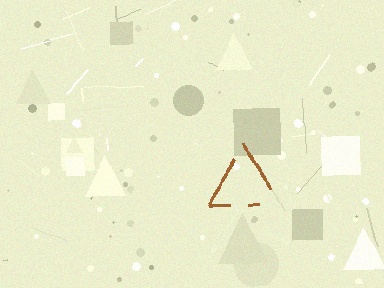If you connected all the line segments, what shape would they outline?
They would outline a triangle.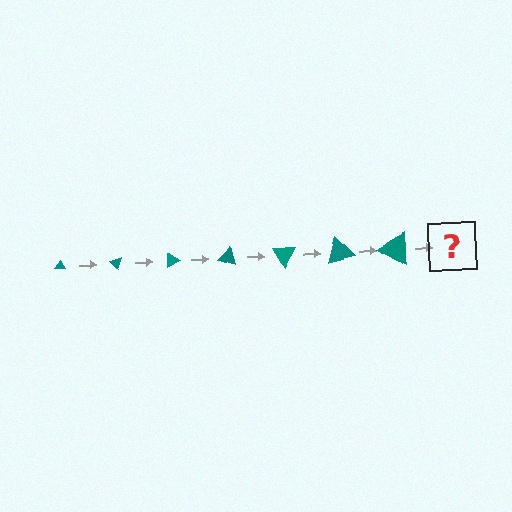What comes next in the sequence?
The next element should be a triangle, larger than the previous one and rotated 315 degrees from the start.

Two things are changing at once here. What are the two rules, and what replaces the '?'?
The two rules are that the triangle grows larger each step and it rotates 45 degrees each step. The '?' should be a triangle, larger than the previous one and rotated 315 degrees from the start.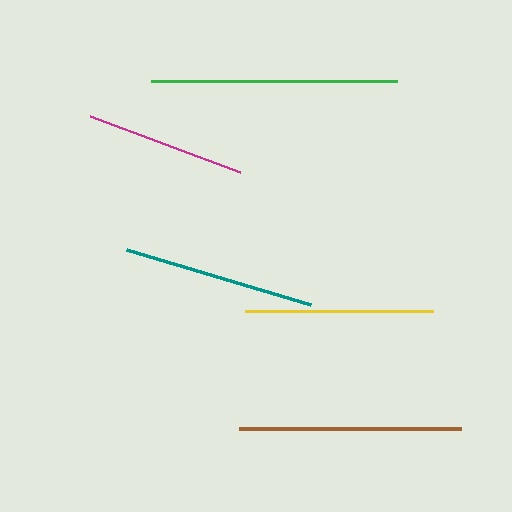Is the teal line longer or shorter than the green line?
The green line is longer than the teal line.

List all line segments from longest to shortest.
From longest to shortest: green, brown, teal, yellow, magenta.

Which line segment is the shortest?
The magenta line is the shortest at approximately 160 pixels.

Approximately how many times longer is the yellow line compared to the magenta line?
The yellow line is approximately 1.2 times the length of the magenta line.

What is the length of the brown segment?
The brown segment is approximately 223 pixels long.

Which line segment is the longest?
The green line is the longest at approximately 247 pixels.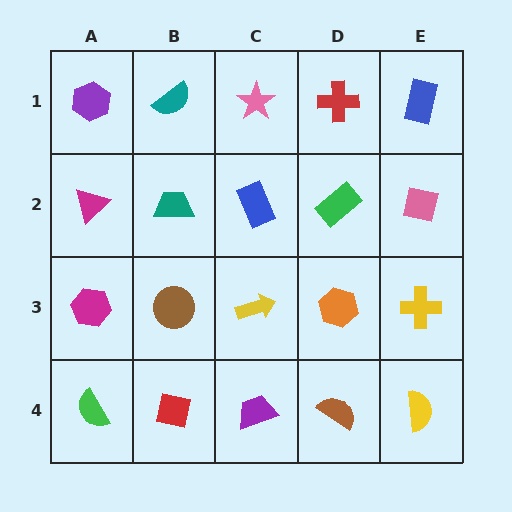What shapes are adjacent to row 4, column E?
A yellow cross (row 3, column E), a brown semicircle (row 4, column D).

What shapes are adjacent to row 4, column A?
A magenta hexagon (row 3, column A), a red square (row 4, column B).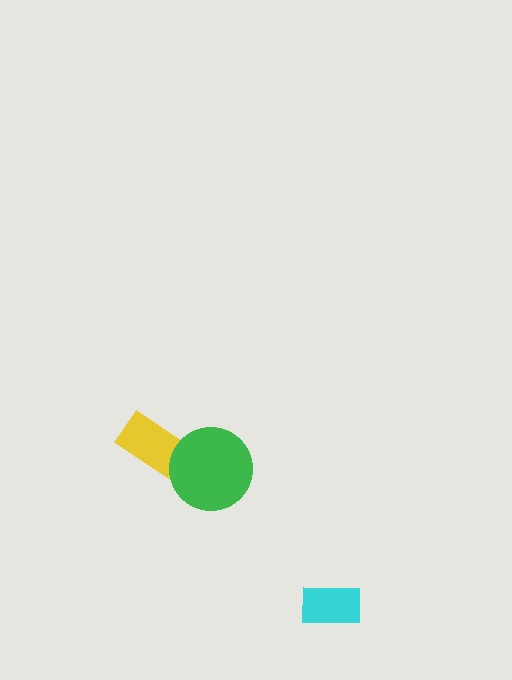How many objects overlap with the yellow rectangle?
1 object overlaps with the yellow rectangle.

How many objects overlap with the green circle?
1 object overlaps with the green circle.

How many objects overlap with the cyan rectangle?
0 objects overlap with the cyan rectangle.